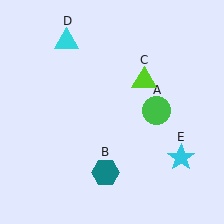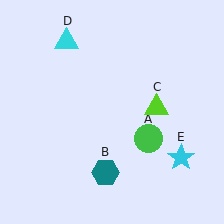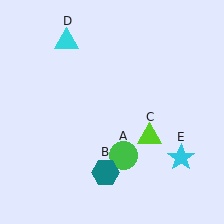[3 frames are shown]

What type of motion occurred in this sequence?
The green circle (object A), lime triangle (object C) rotated clockwise around the center of the scene.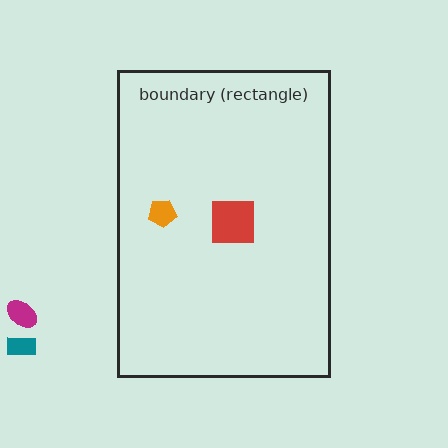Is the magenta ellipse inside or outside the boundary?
Outside.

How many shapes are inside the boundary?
2 inside, 2 outside.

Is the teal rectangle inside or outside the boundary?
Outside.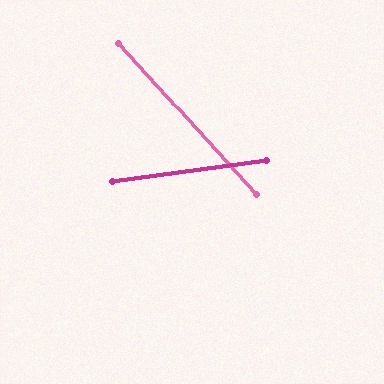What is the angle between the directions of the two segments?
Approximately 55 degrees.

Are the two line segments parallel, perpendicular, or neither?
Neither parallel nor perpendicular — they differ by about 55°.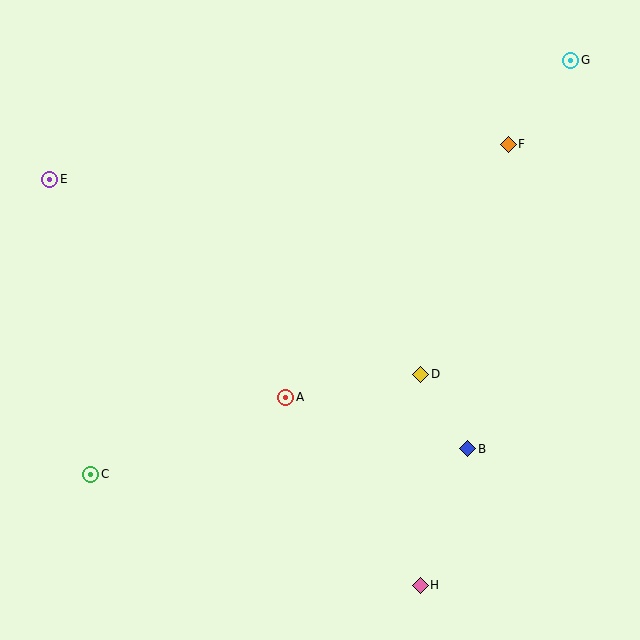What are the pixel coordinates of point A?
Point A is at (286, 397).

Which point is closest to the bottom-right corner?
Point H is closest to the bottom-right corner.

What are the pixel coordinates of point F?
Point F is at (508, 144).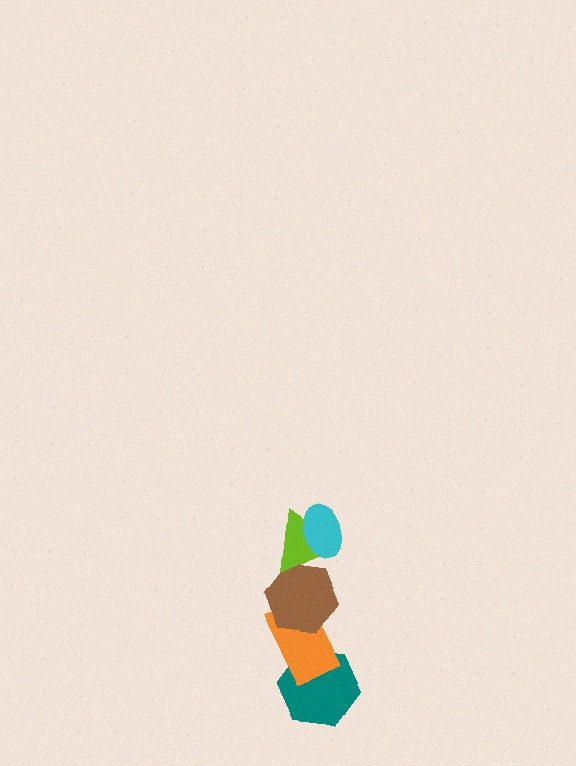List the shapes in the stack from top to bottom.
From top to bottom: the cyan ellipse, the lime triangle, the brown hexagon, the orange rectangle, the teal hexagon.